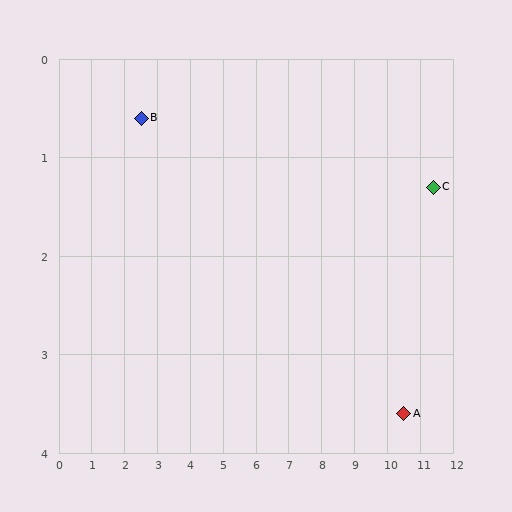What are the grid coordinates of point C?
Point C is at approximately (11.4, 1.3).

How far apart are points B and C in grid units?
Points B and C are about 8.9 grid units apart.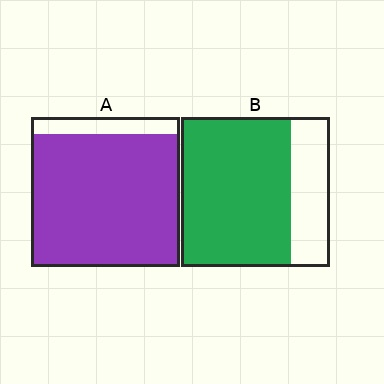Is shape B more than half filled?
Yes.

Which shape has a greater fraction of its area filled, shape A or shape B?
Shape A.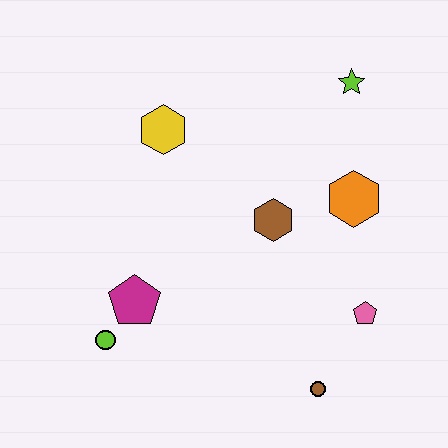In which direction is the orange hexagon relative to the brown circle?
The orange hexagon is above the brown circle.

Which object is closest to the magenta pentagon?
The lime circle is closest to the magenta pentagon.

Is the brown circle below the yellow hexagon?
Yes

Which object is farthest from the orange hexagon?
The lime circle is farthest from the orange hexagon.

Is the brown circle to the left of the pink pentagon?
Yes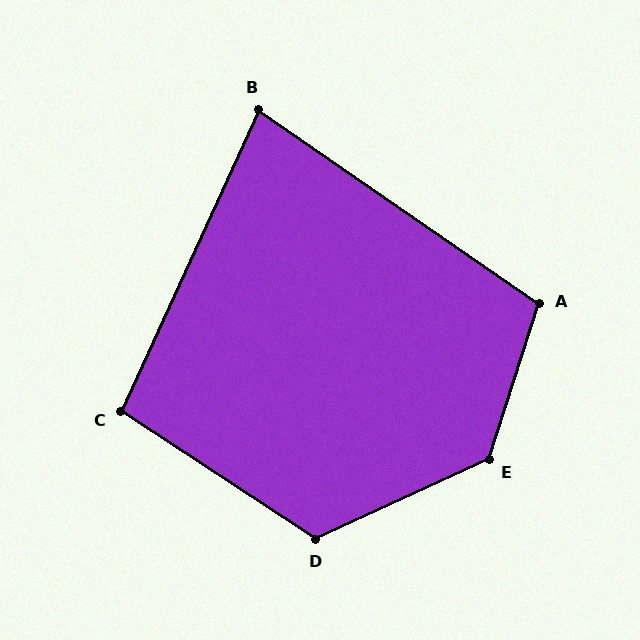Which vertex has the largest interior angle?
E, at approximately 132 degrees.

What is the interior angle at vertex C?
Approximately 99 degrees (obtuse).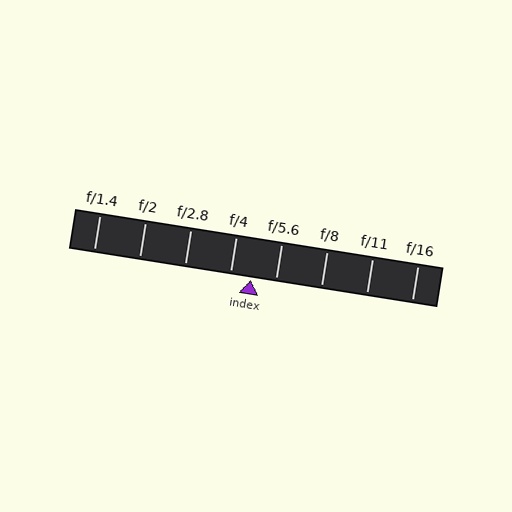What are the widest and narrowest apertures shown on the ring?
The widest aperture shown is f/1.4 and the narrowest is f/16.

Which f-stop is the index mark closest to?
The index mark is closest to f/4.